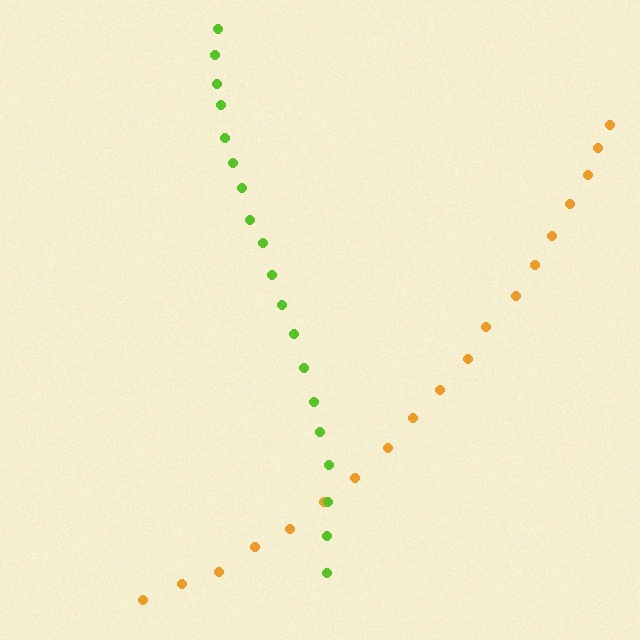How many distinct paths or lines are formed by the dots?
There are 2 distinct paths.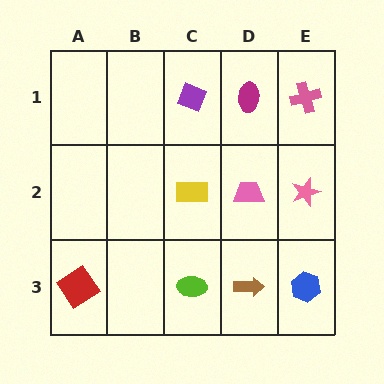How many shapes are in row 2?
3 shapes.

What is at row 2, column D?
A pink trapezoid.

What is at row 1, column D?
A magenta ellipse.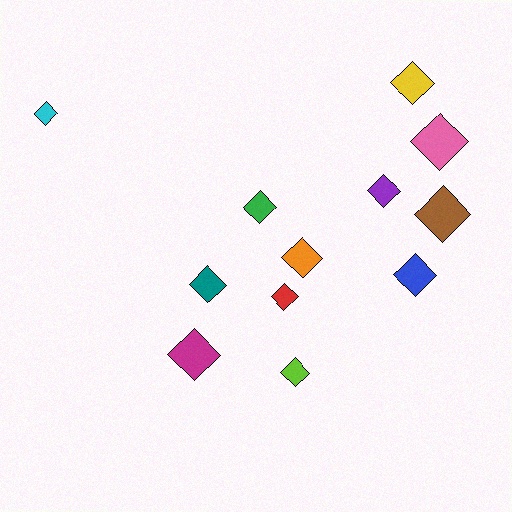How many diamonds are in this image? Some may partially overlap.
There are 12 diamonds.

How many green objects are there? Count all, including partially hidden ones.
There is 1 green object.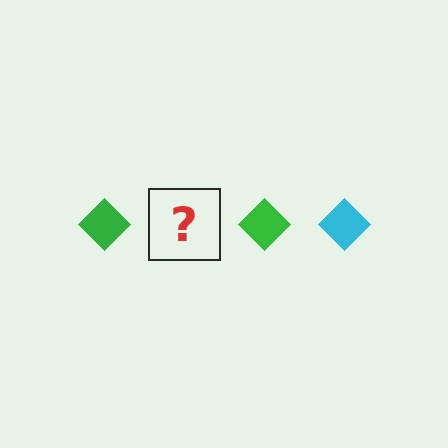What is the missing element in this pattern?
The missing element is a cyan diamond.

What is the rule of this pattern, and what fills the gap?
The rule is that the pattern cycles through green, cyan diamonds. The gap should be filled with a cyan diamond.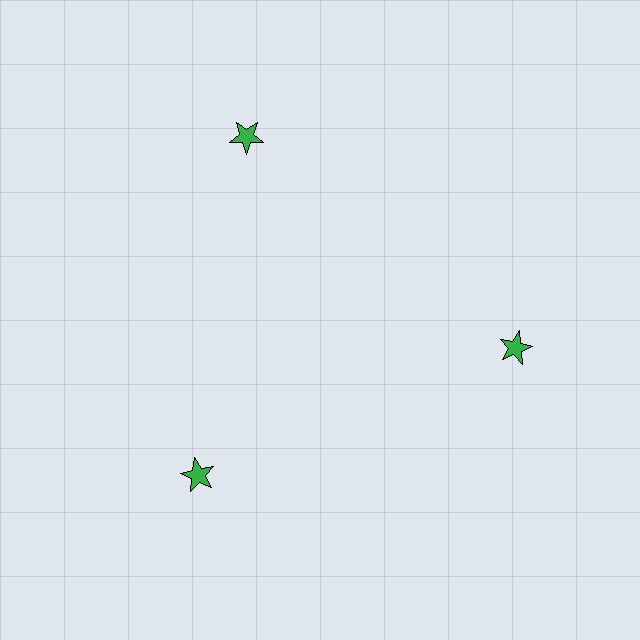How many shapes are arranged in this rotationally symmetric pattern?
There are 3 shapes, arranged in 3 groups of 1.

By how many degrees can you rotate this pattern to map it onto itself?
The pattern maps onto itself every 120 degrees of rotation.